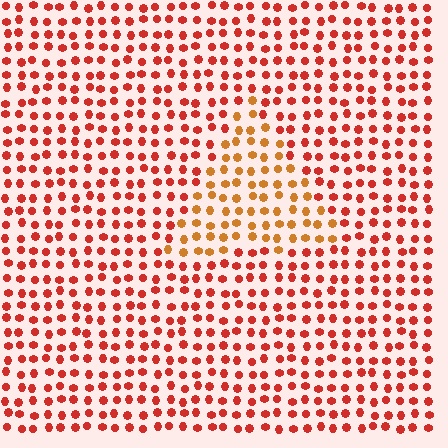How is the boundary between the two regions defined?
The boundary is defined purely by a slight shift in hue (about 29 degrees). Spacing, size, and orientation are identical on both sides.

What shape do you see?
I see a triangle.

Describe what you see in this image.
The image is filled with small red elements in a uniform arrangement. A triangle-shaped region is visible where the elements are tinted to a slightly different hue, forming a subtle color boundary.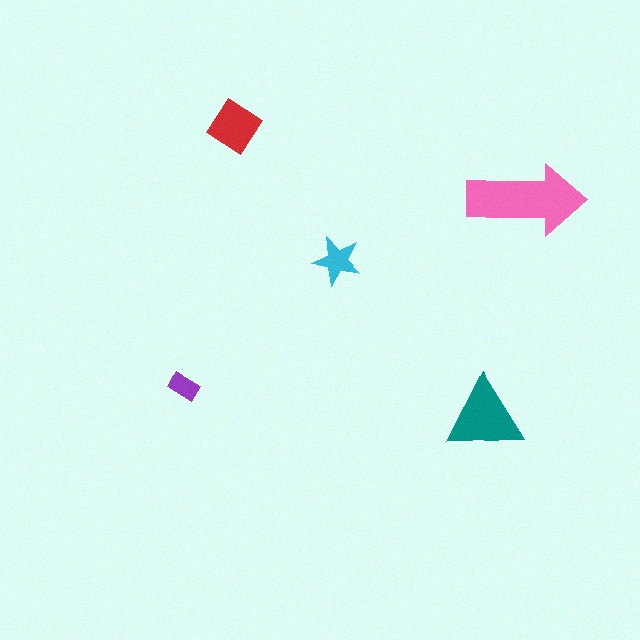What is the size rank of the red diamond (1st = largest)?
3rd.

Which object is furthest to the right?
The pink arrow is rightmost.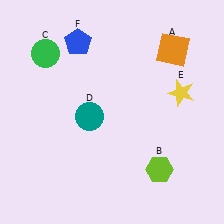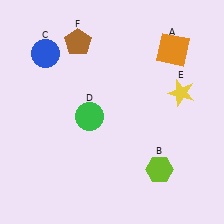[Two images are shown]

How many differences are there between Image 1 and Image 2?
There are 3 differences between the two images.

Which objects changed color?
C changed from green to blue. D changed from teal to green. F changed from blue to brown.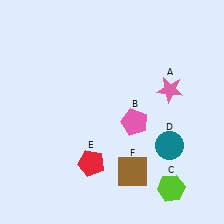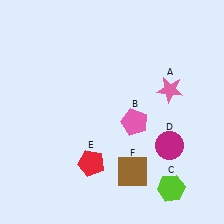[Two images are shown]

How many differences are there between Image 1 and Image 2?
There is 1 difference between the two images.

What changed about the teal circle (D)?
In Image 1, D is teal. In Image 2, it changed to magenta.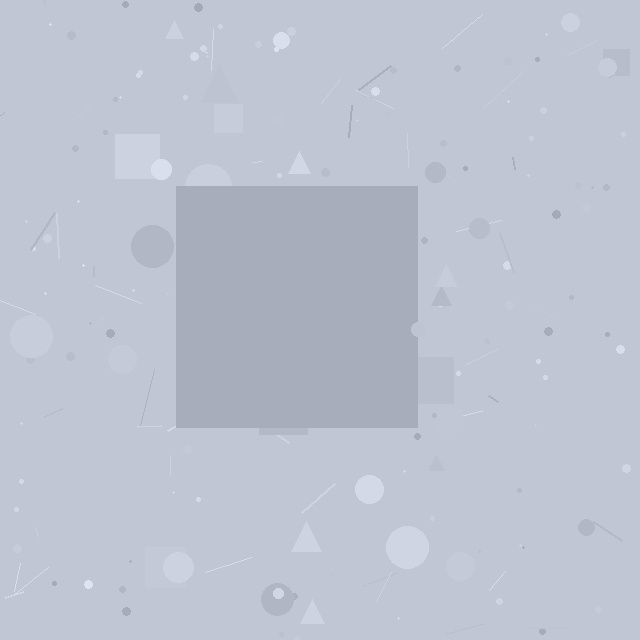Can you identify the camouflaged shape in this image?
The camouflaged shape is a square.